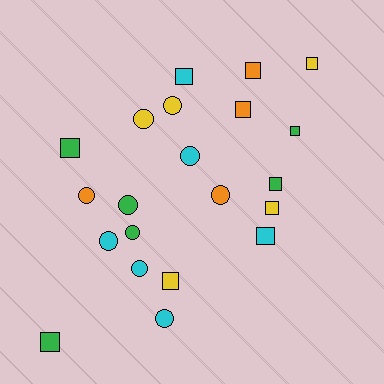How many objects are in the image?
There are 21 objects.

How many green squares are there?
There are 4 green squares.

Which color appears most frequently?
Green, with 6 objects.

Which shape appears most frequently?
Square, with 11 objects.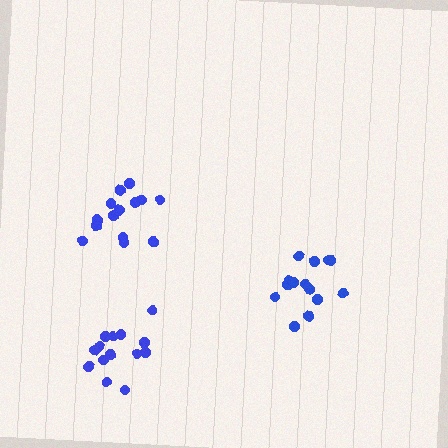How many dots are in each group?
Group 1: 14 dots, Group 2: 14 dots, Group 3: 14 dots (42 total).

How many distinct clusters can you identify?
There are 3 distinct clusters.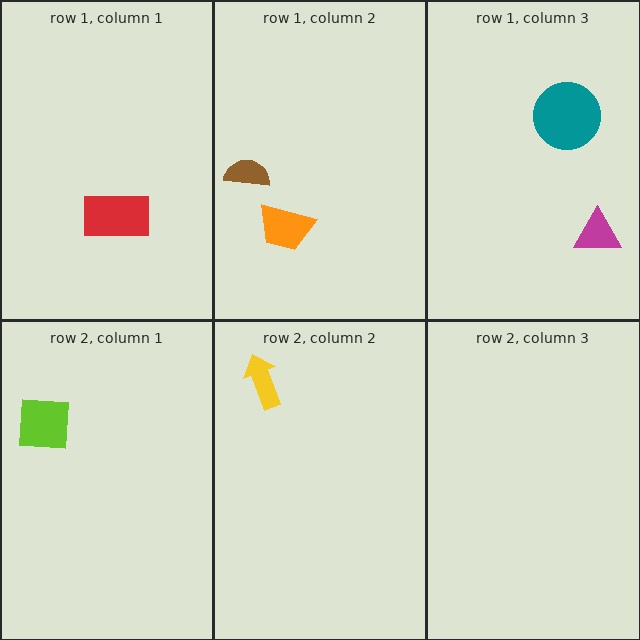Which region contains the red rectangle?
The row 1, column 1 region.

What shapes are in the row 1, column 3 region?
The teal circle, the magenta triangle.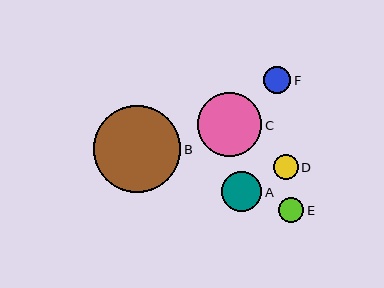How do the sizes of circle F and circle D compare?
Circle F and circle D are approximately the same size.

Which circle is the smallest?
Circle D is the smallest with a size of approximately 25 pixels.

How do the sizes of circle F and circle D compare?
Circle F and circle D are approximately the same size.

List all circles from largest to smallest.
From largest to smallest: B, C, A, F, E, D.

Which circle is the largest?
Circle B is the largest with a size of approximately 87 pixels.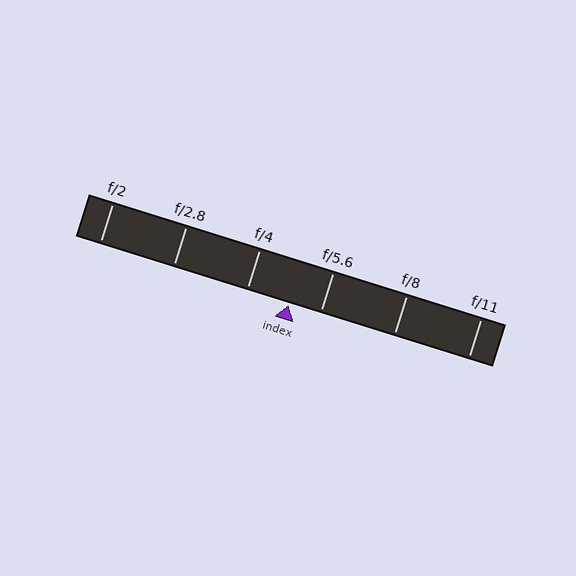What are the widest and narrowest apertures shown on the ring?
The widest aperture shown is f/2 and the narrowest is f/11.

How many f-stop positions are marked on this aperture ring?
There are 6 f-stop positions marked.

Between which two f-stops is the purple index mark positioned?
The index mark is between f/4 and f/5.6.